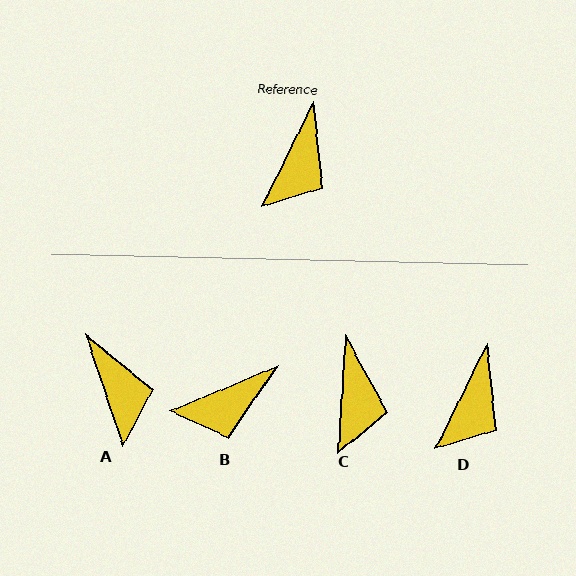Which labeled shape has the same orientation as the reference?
D.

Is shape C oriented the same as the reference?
No, it is off by about 23 degrees.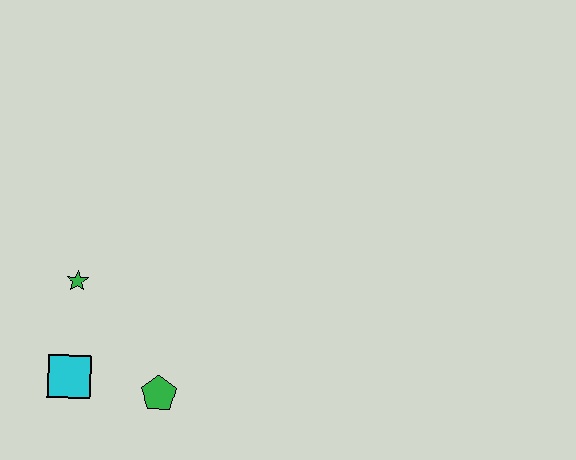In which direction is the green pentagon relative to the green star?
The green pentagon is below the green star.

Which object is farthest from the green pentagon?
The green star is farthest from the green pentagon.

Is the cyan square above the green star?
No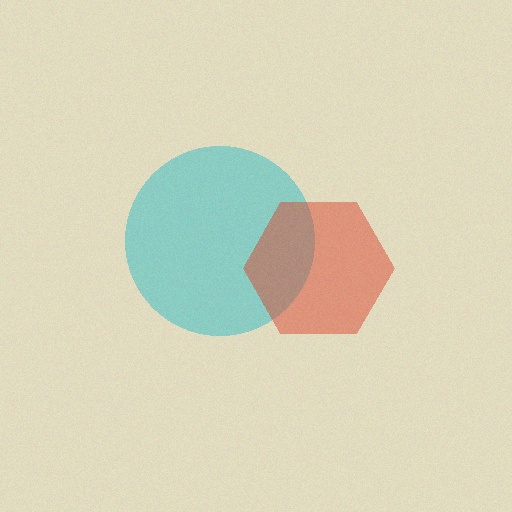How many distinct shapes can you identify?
There are 2 distinct shapes: a cyan circle, a red hexagon.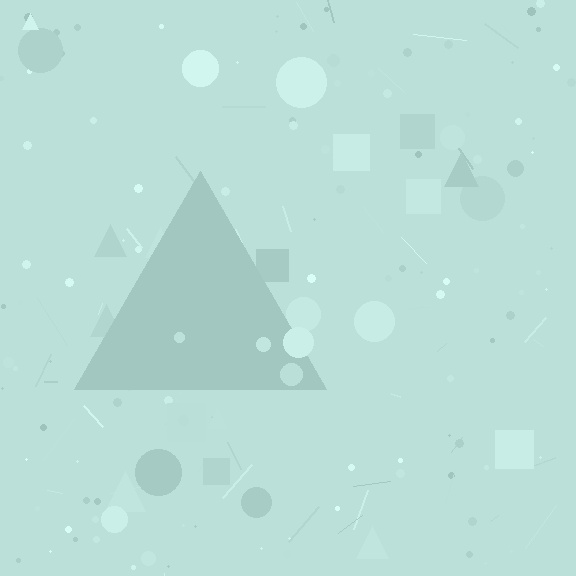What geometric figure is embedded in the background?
A triangle is embedded in the background.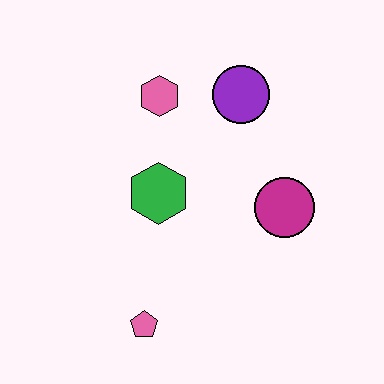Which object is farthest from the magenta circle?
The pink pentagon is farthest from the magenta circle.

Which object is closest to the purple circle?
The pink hexagon is closest to the purple circle.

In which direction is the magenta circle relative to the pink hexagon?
The magenta circle is to the right of the pink hexagon.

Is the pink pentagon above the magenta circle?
No